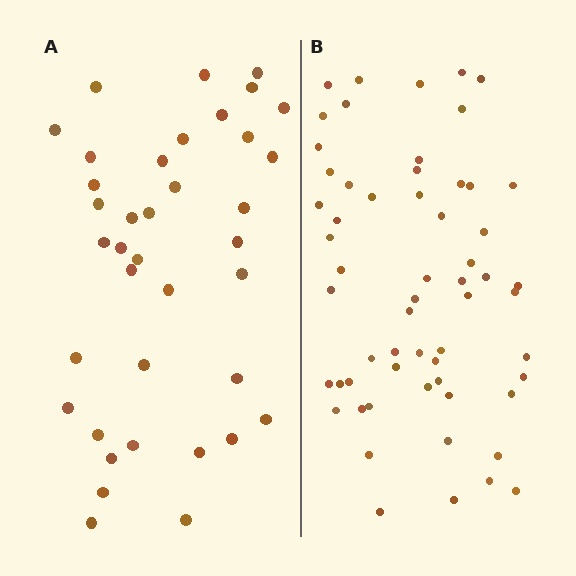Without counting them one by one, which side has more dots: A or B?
Region B (the right region) has more dots.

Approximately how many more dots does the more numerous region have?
Region B has approximately 20 more dots than region A.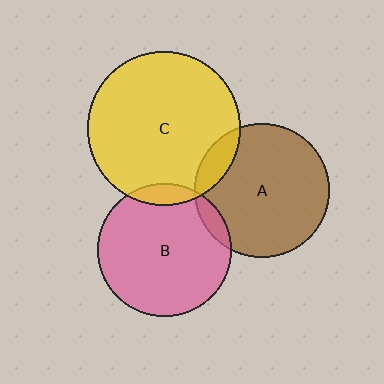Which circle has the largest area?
Circle C (yellow).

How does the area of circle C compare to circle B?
Approximately 1.3 times.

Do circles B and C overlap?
Yes.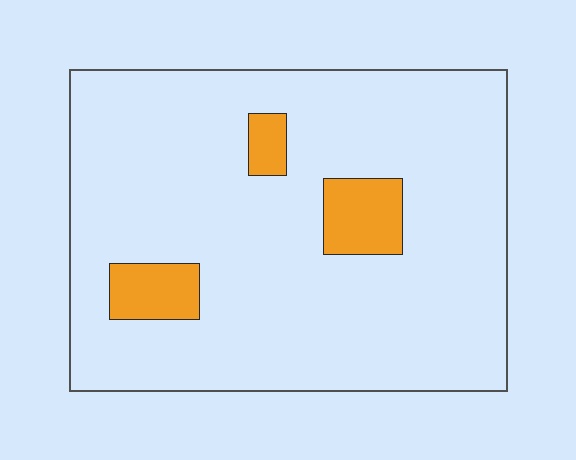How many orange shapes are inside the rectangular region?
3.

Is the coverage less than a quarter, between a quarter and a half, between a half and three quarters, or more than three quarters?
Less than a quarter.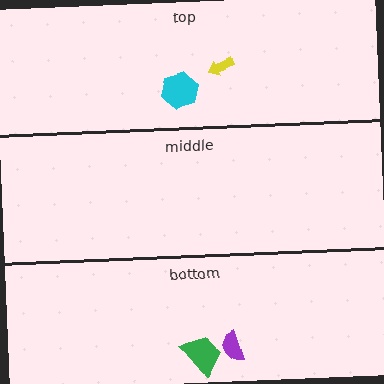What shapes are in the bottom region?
The purple semicircle, the green trapezoid.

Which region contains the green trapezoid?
The bottom region.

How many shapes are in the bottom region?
2.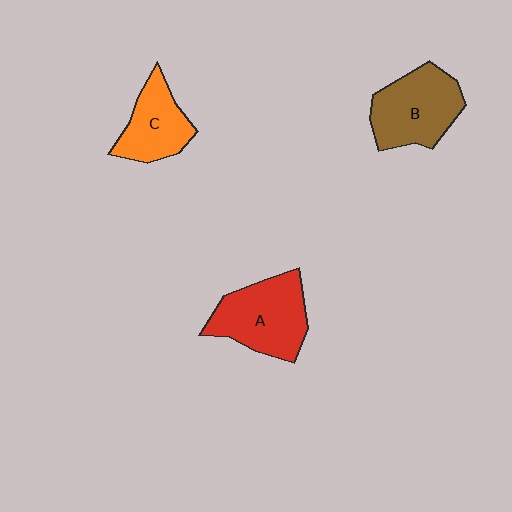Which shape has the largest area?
Shape A (red).